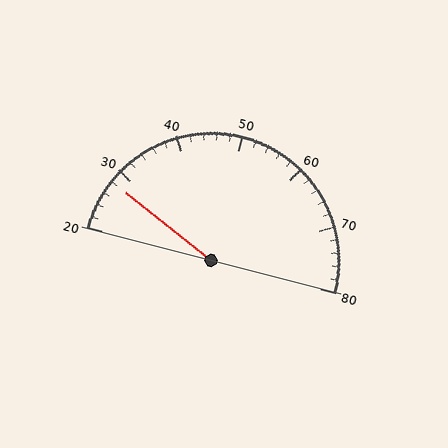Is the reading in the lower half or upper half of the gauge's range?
The reading is in the lower half of the range (20 to 80).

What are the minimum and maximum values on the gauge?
The gauge ranges from 20 to 80.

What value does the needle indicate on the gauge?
The needle indicates approximately 28.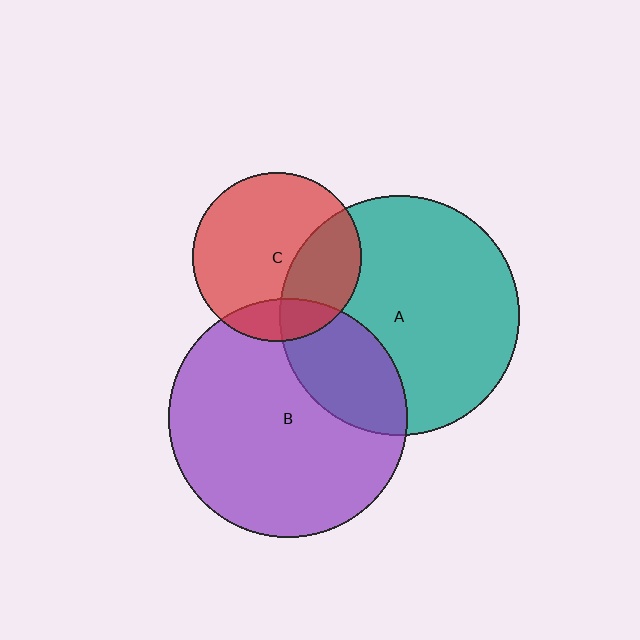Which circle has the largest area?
Circle A (teal).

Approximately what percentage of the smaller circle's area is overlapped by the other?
Approximately 30%.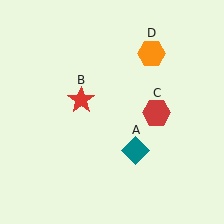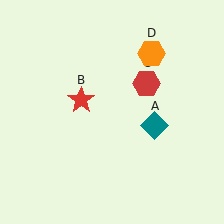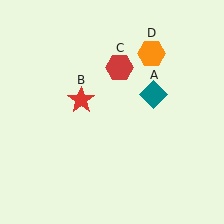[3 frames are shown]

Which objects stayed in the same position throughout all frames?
Red star (object B) and orange hexagon (object D) remained stationary.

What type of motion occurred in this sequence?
The teal diamond (object A), red hexagon (object C) rotated counterclockwise around the center of the scene.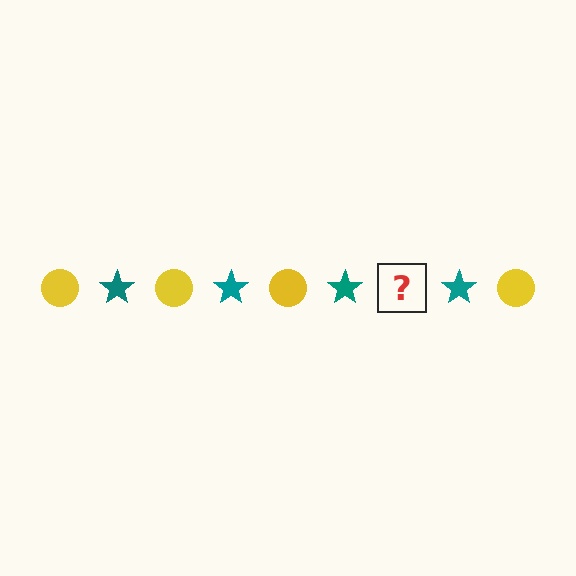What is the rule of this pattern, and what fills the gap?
The rule is that the pattern alternates between yellow circle and teal star. The gap should be filled with a yellow circle.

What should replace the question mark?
The question mark should be replaced with a yellow circle.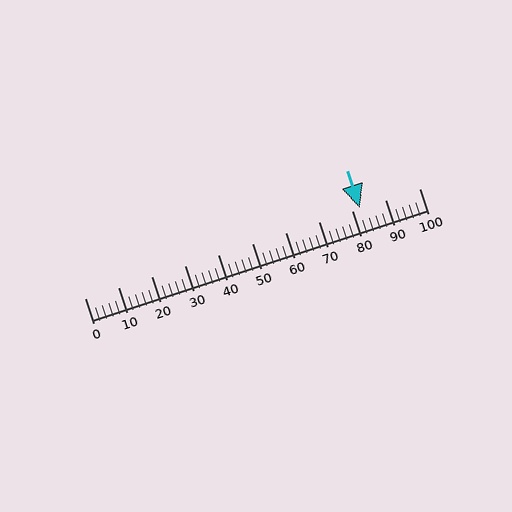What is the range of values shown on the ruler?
The ruler shows values from 0 to 100.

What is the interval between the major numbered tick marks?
The major tick marks are spaced 10 units apart.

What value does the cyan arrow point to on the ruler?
The cyan arrow points to approximately 82.